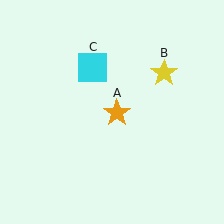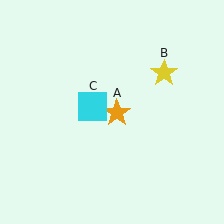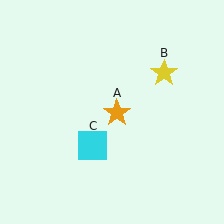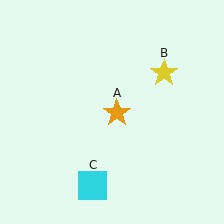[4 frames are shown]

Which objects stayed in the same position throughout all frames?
Orange star (object A) and yellow star (object B) remained stationary.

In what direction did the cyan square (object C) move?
The cyan square (object C) moved down.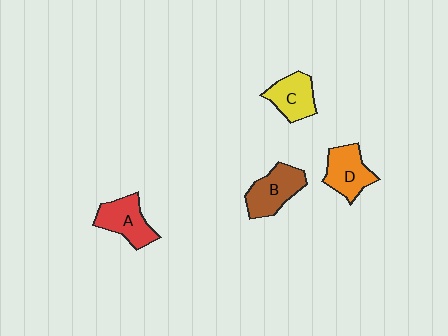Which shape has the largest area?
Shape B (brown).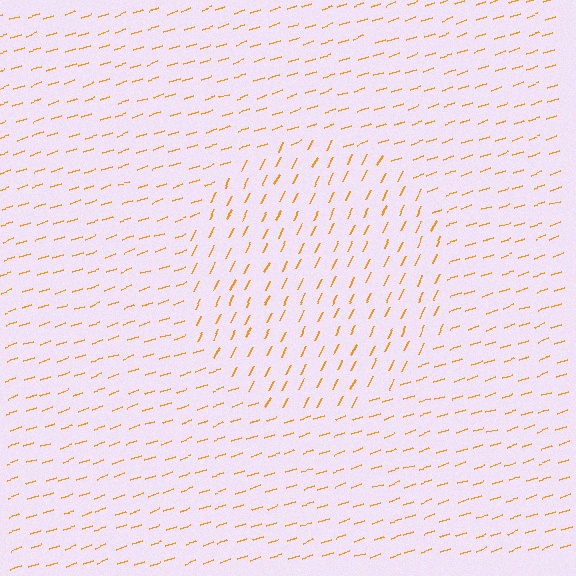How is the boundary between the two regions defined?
The boundary is defined purely by a change in line orientation (approximately 45 degrees difference). All lines are the same color and thickness.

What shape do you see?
I see a circle.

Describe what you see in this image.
The image is filled with small orange line segments. A circle region in the image has lines oriented differently from the surrounding lines, creating a visible texture boundary.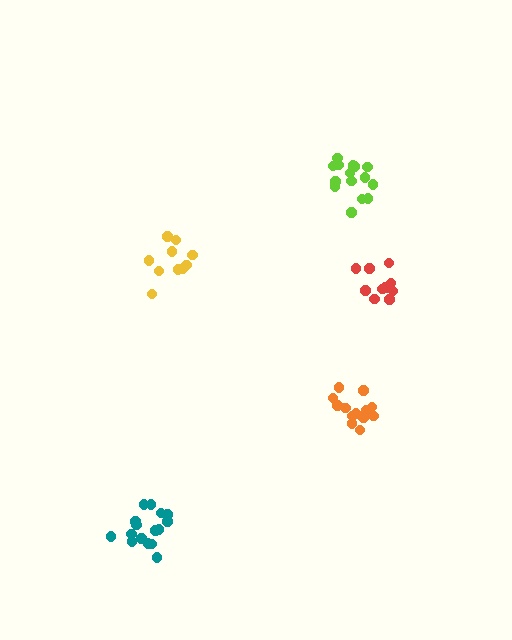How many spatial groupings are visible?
There are 5 spatial groupings.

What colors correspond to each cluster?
The clusters are colored: yellow, teal, red, orange, lime.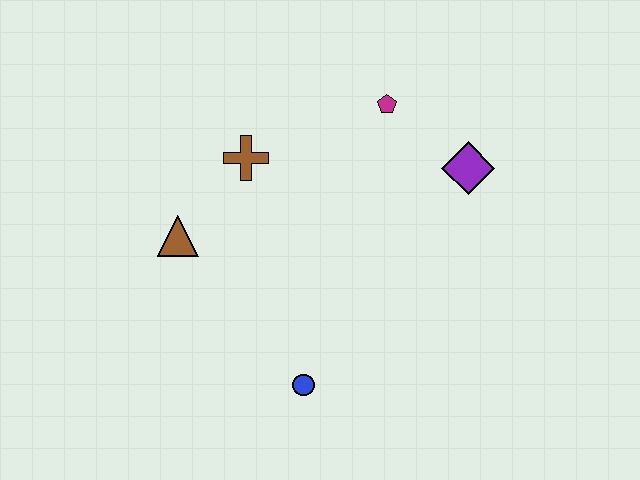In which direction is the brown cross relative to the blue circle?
The brown cross is above the blue circle.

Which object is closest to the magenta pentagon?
The purple diamond is closest to the magenta pentagon.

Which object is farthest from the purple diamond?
The brown triangle is farthest from the purple diamond.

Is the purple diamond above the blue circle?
Yes